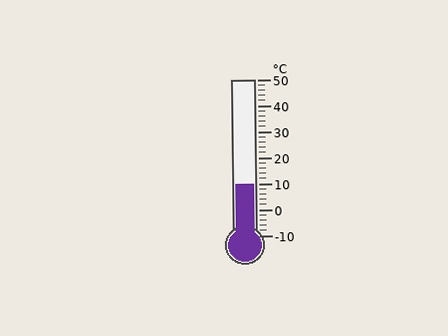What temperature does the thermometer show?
The thermometer shows approximately 10°C.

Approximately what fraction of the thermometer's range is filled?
The thermometer is filled to approximately 35% of its range.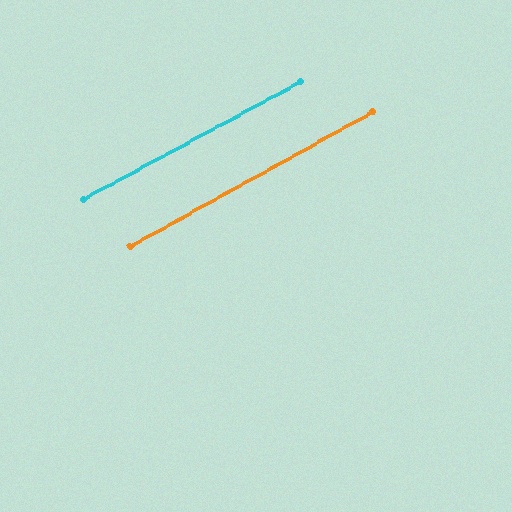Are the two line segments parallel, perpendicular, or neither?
Parallel — their directions differ by only 0.7°.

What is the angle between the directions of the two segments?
Approximately 1 degree.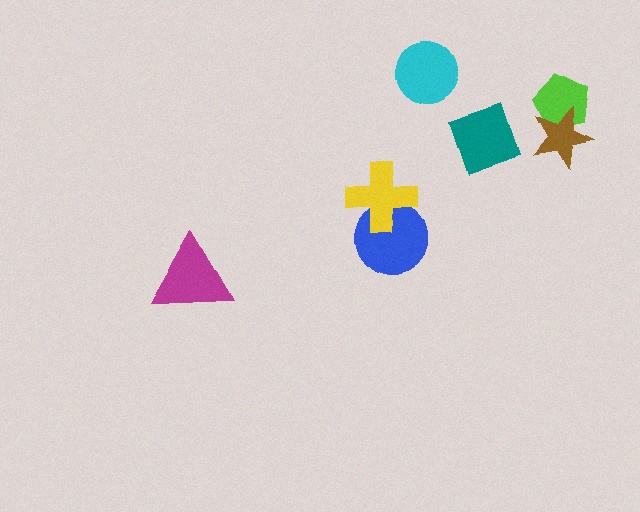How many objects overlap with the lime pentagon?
1 object overlaps with the lime pentagon.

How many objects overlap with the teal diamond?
0 objects overlap with the teal diamond.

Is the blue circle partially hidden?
Yes, it is partially covered by another shape.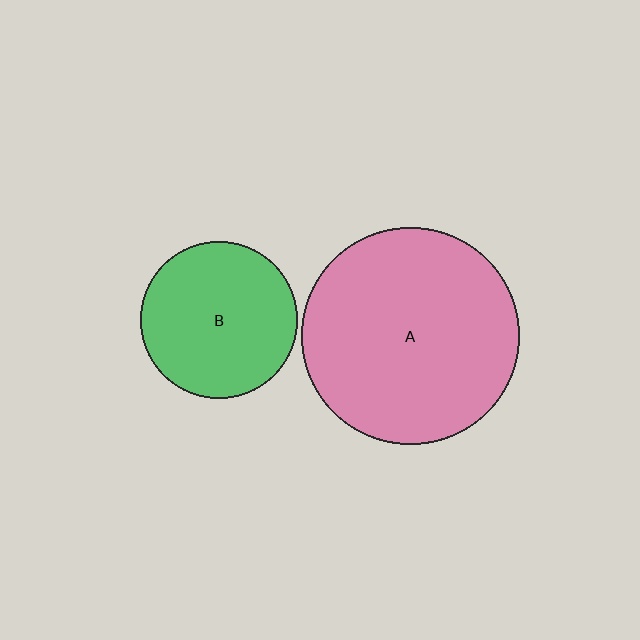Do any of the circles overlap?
No, none of the circles overlap.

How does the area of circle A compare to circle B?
Approximately 1.9 times.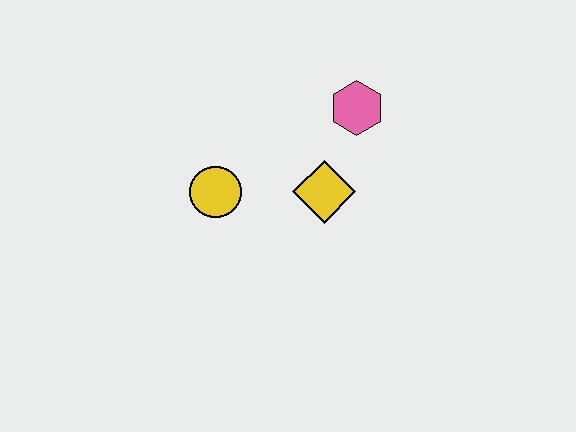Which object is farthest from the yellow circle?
The pink hexagon is farthest from the yellow circle.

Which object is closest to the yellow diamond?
The pink hexagon is closest to the yellow diamond.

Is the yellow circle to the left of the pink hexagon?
Yes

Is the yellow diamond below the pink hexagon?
Yes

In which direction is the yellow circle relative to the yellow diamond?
The yellow circle is to the left of the yellow diamond.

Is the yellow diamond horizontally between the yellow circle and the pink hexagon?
Yes